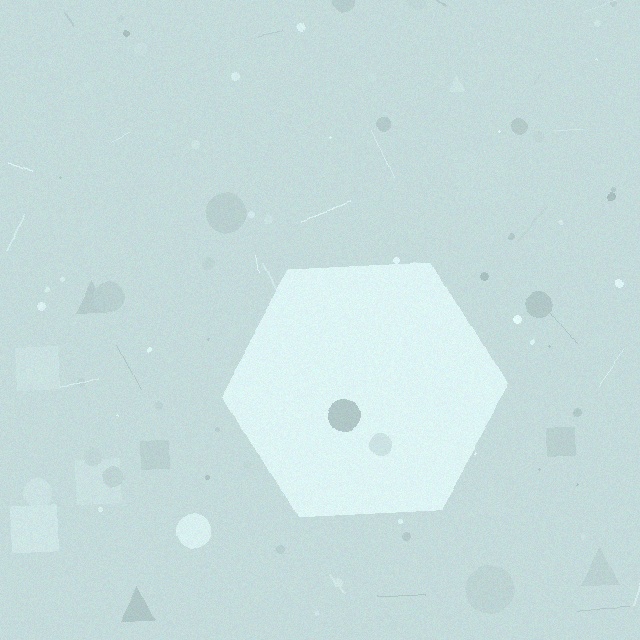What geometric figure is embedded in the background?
A hexagon is embedded in the background.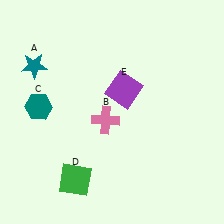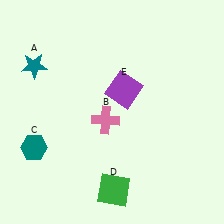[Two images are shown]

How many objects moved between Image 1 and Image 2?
2 objects moved between the two images.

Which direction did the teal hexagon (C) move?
The teal hexagon (C) moved down.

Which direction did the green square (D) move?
The green square (D) moved right.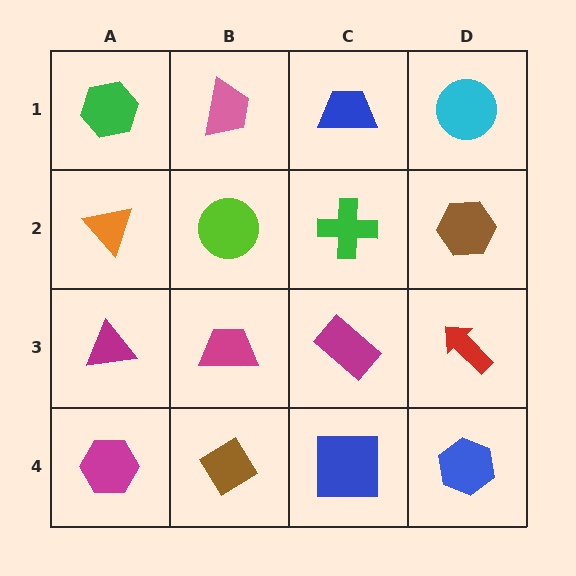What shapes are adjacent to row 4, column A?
A magenta triangle (row 3, column A), a brown diamond (row 4, column B).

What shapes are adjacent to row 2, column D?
A cyan circle (row 1, column D), a red arrow (row 3, column D), a green cross (row 2, column C).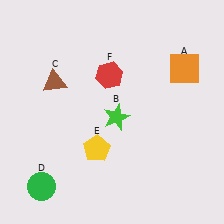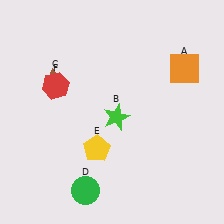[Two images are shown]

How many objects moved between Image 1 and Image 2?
2 objects moved between the two images.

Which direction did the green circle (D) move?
The green circle (D) moved right.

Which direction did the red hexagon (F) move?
The red hexagon (F) moved left.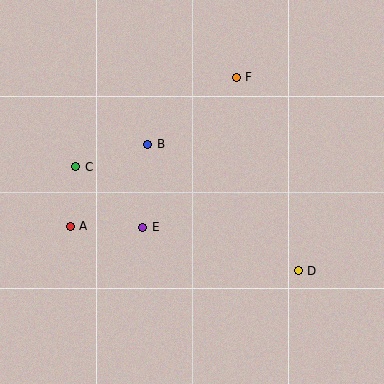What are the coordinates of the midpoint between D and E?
The midpoint between D and E is at (220, 249).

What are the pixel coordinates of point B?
Point B is at (148, 144).